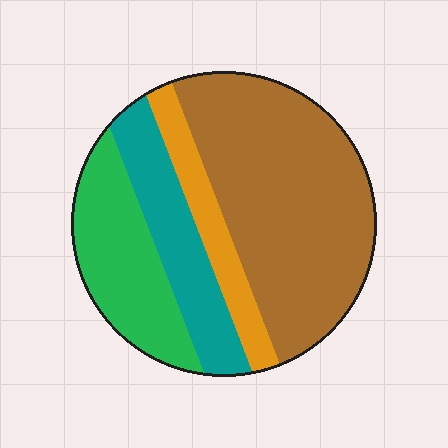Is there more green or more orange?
Green.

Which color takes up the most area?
Brown, at roughly 50%.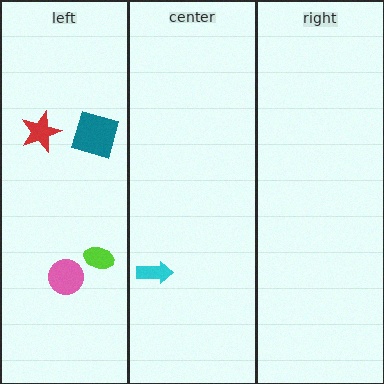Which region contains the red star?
The left region.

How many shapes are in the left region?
4.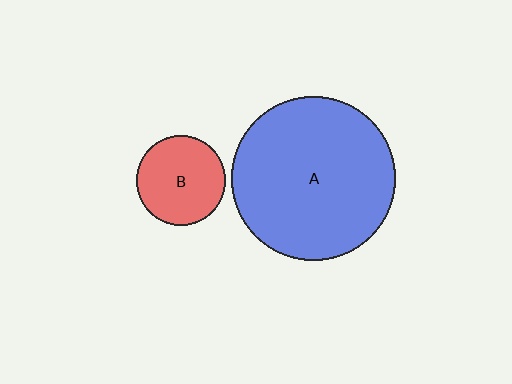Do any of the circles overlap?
No, none of the circles overlap.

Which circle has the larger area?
Circle A (blue).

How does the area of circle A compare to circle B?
Approximately 3.4 times.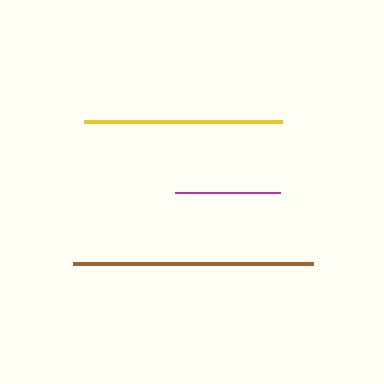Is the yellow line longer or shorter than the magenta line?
The yellow line is longer than the magenta line.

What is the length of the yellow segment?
The yellow segment is approximately 198 pixels long.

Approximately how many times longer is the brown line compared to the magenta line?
The brown line is approximately 2.3 times the length of the magenta line.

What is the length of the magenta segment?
The magenta segment is approximately 105 pixels long.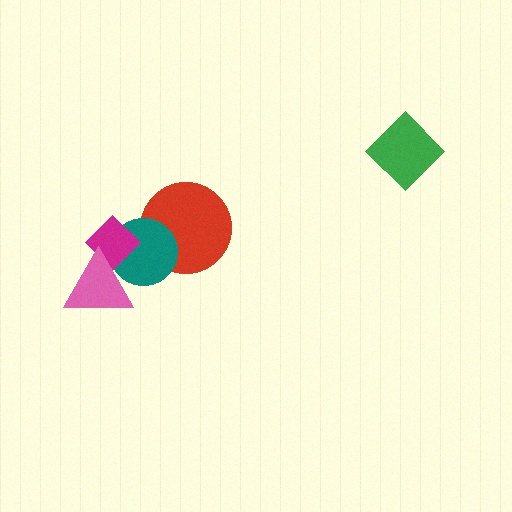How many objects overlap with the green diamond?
0 objects overlap with the green diamond.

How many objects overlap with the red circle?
1 object overlaps with the red circle.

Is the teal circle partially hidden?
Yes, it is partially covered by another shape.